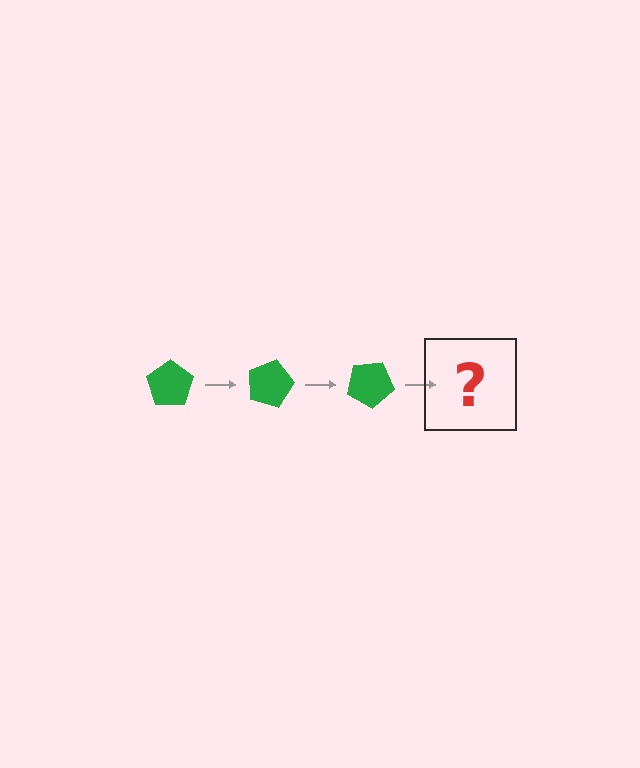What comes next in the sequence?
The next element should be a green pentagon rotated 45 degrees.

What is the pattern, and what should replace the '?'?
The pattern is that the pentagon rotates 15 degrees each step. The '?' should be a green pentagon rotated 45 degrees.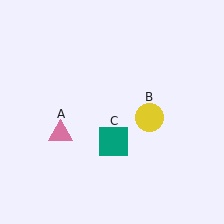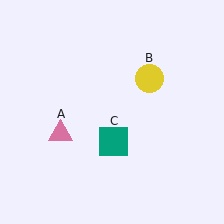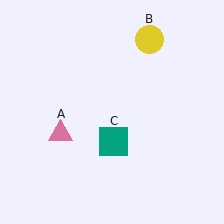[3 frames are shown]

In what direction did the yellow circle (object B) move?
The yellow circle (object B) moved up.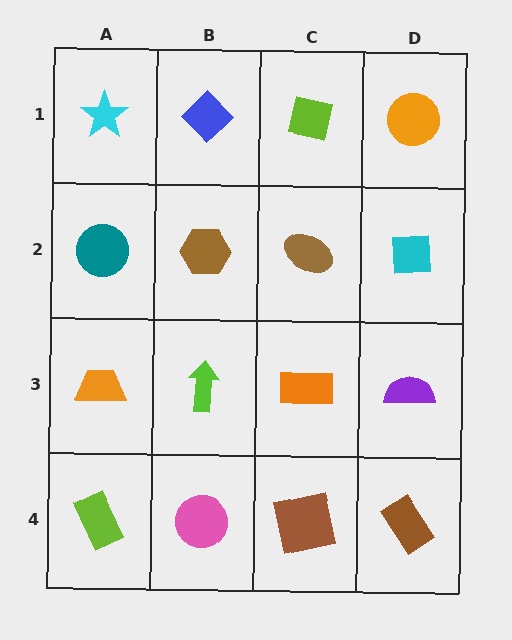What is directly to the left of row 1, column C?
A blue diamond.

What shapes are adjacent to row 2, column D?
An orange circle (row 1, column D), a purple semicircle (row 3, column D), a brown ellipse (row 2, column C).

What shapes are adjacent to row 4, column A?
An orange trapezoid (row 3, column A), a pink circle (row 4, column B).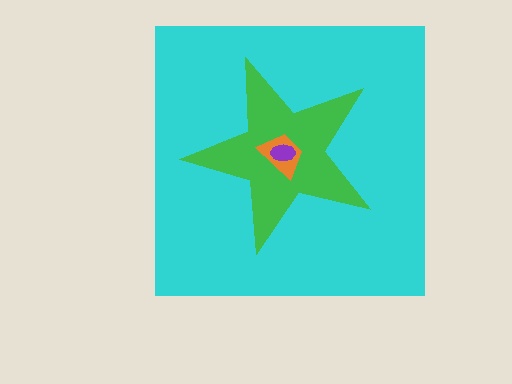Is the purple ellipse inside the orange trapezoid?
Yes.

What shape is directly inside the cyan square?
The green star.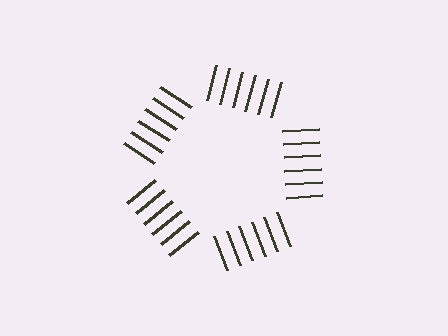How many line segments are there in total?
30 — 6 along each of the 5 edges.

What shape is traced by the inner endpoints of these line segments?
An illusory pentagon — the line segments terminate on its edges but no continuous stroke is drawn.